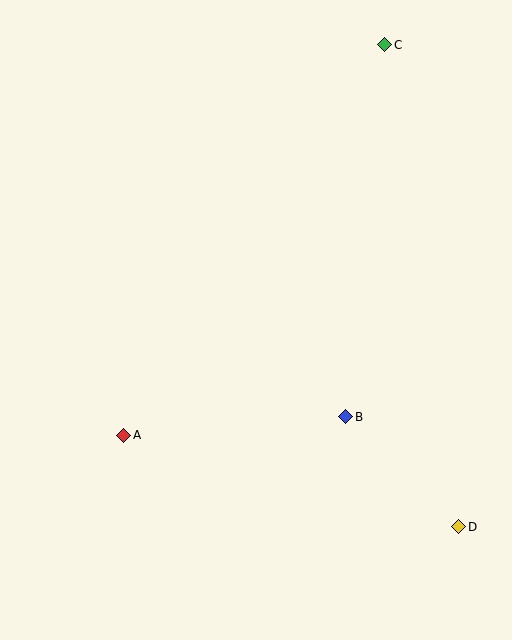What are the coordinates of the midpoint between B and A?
The midpoint between B and A is at (235, 426).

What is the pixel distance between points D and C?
The distance between D and C is 488 pixels.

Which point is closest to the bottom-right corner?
Point D is closest to the bottom-right corner.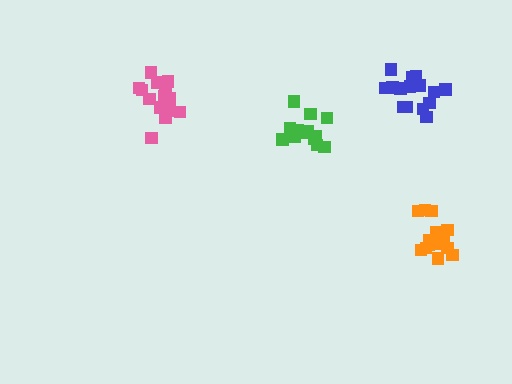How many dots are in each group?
Group 1: 16 dots, Group 2: 16 dots, Group 3: 13 dots, Group 4: 15 dots (60 total).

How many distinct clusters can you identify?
There are 4 distinct clusters.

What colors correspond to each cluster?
The clusters are colored: blue, orange, green, pink.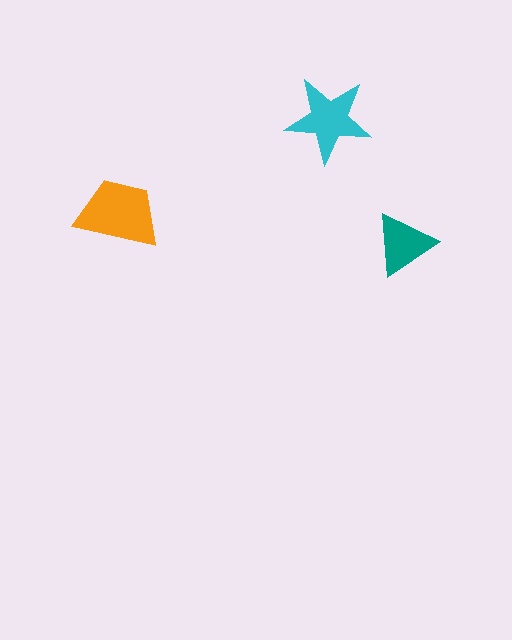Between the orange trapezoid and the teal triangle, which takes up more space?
The orange trapezoid.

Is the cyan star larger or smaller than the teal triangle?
Larger.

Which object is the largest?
The orange trapezoid.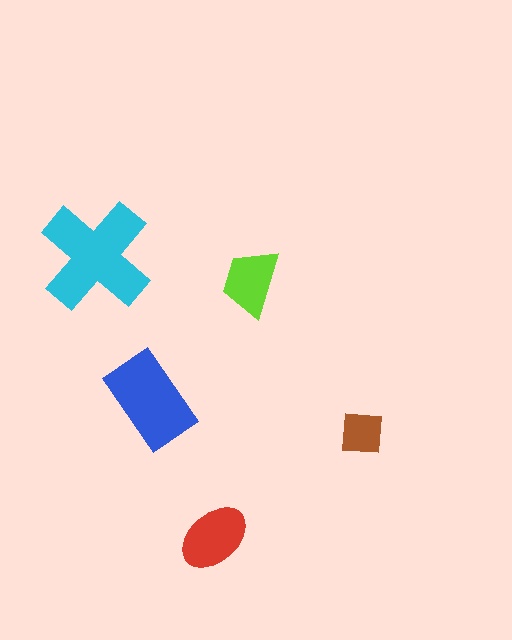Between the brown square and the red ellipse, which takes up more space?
The red ellipse.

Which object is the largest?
The cyan cross.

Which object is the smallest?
The brown square.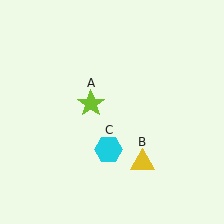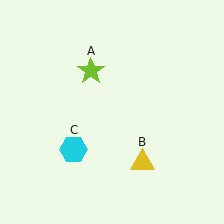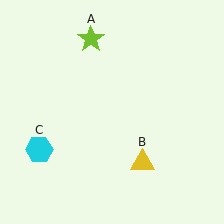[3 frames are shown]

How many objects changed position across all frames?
2 objects changed position: lime star (object A), cyan hexagon (object C).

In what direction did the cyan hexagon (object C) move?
The cyan hexagon (object C) moved left.